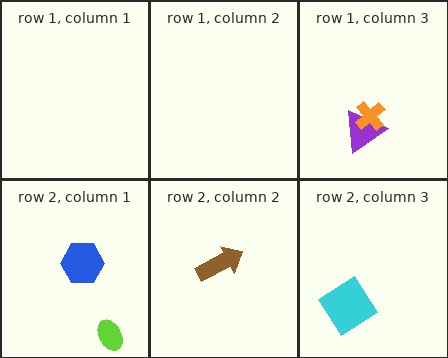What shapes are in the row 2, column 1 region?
The blue hexagon, the lime ellipse.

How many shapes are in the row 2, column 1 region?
2.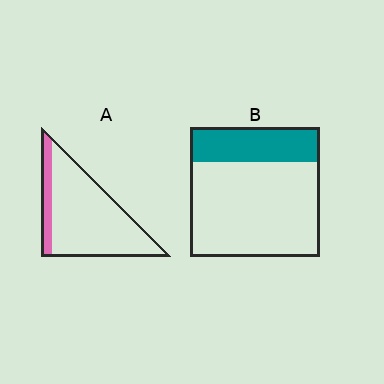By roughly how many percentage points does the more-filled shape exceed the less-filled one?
By roughly 10 percentage points (B over A).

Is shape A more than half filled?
No.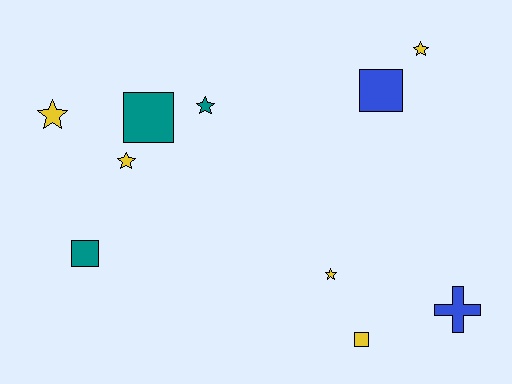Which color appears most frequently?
Yellow, with 5 objects.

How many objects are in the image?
There are 10 objects.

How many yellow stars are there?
There are 4 yellow stars.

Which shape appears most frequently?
Star, with 5 objects.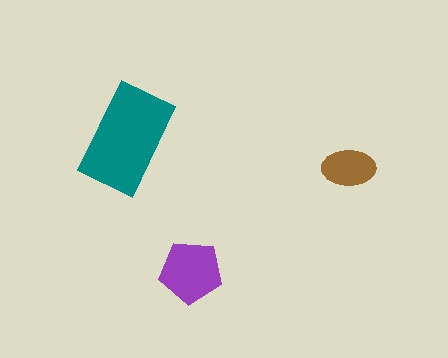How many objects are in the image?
There are 3 objects in the image.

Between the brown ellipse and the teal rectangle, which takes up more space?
The teal rectangle.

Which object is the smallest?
The brown ellipse.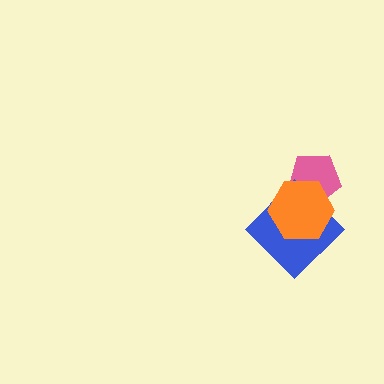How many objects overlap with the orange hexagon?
2 objects overlap with the orange hexagon.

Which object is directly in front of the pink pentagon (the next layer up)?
The blue diamond is directly in front of the pink pentagon.